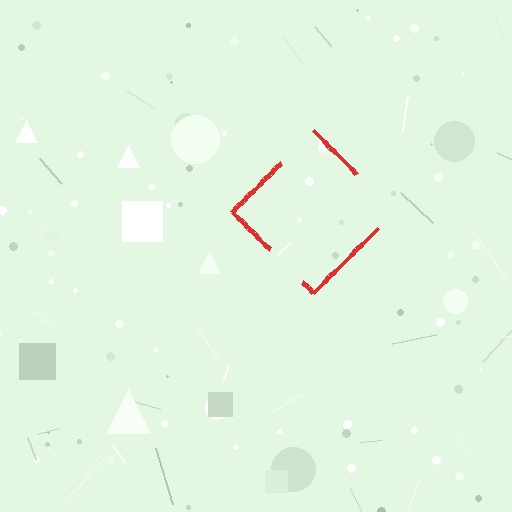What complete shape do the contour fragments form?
The contour fragments form a diamond.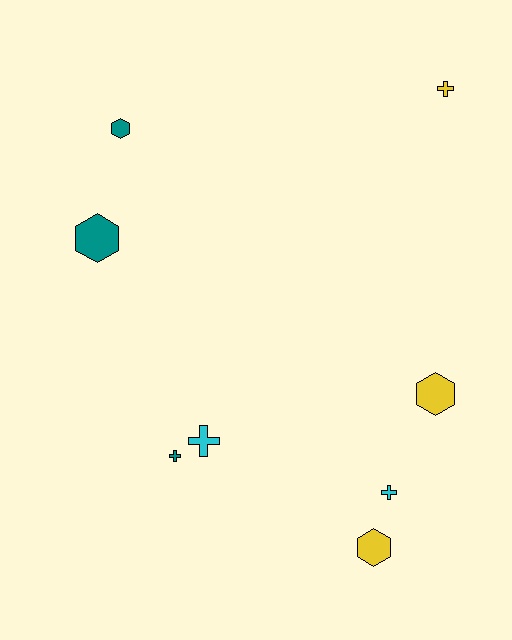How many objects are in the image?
There are 8 objects.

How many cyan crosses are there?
There are 2 cyan crosses.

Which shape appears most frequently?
Hexagon, with 4 objects.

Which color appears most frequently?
Teal, with 3 objects.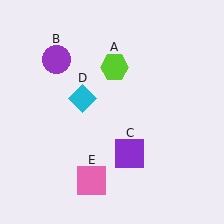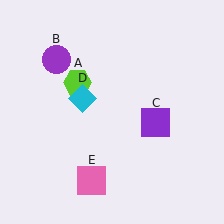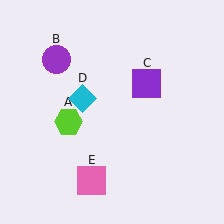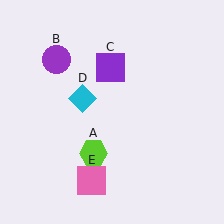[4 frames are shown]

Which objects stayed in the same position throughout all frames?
Purple circle (object B) and cyan diamond (object D) and pink square (object E) remained stationary.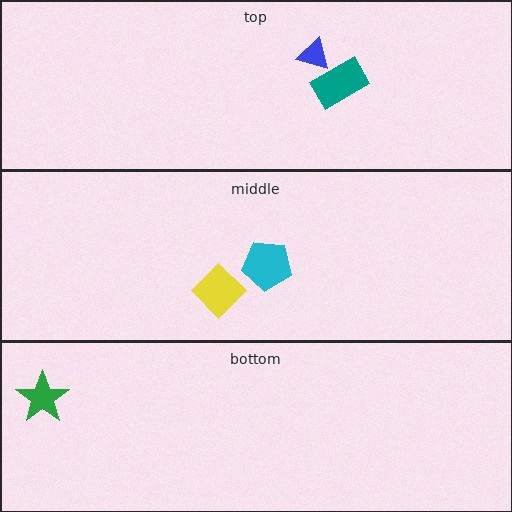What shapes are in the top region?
The blue triangle, the teal rectangle.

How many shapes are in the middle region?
2.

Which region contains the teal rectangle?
The top region.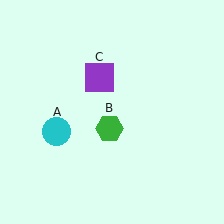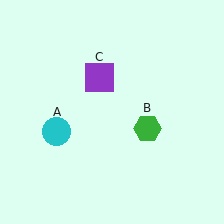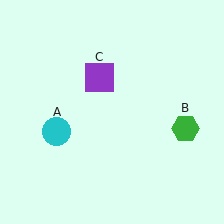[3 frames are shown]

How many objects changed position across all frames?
1 object changed position: green hexagon (object B).